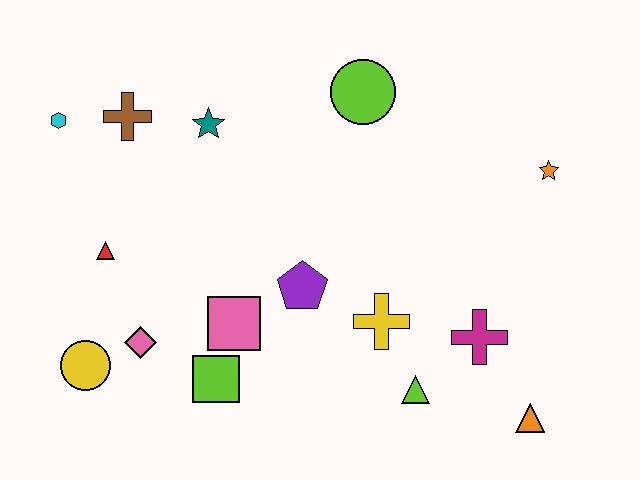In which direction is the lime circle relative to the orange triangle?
The lime circle is above the orange triangle.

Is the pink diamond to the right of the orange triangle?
No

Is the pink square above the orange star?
No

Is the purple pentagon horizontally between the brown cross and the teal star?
No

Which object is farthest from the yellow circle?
The orange star is farthest from the yellow circle.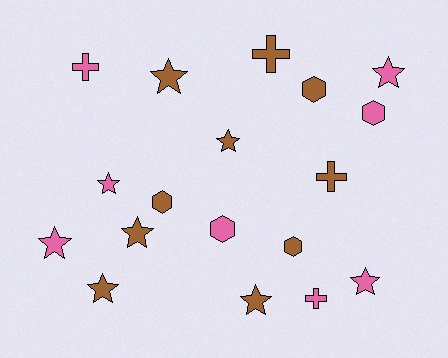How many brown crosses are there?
There are 2 brown crosses.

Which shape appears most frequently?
Star, with 9 objects.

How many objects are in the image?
There are 18 objects.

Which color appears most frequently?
Brown, with 10 objects.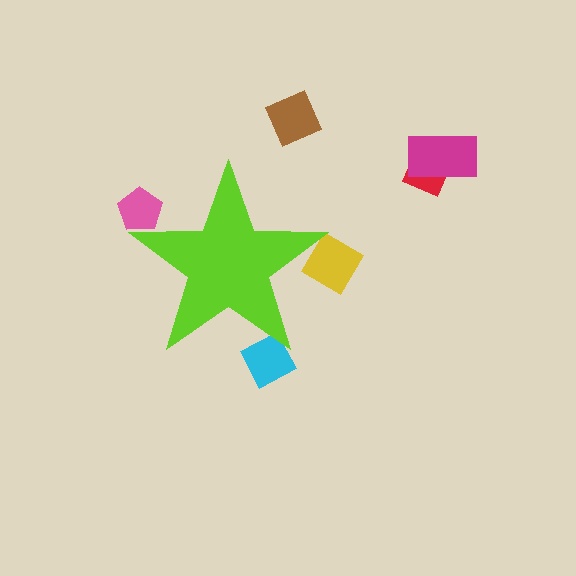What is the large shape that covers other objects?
A lime star.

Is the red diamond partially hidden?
No, the red diamond is fully visible.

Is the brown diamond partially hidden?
No, the brown diamond is fully visible.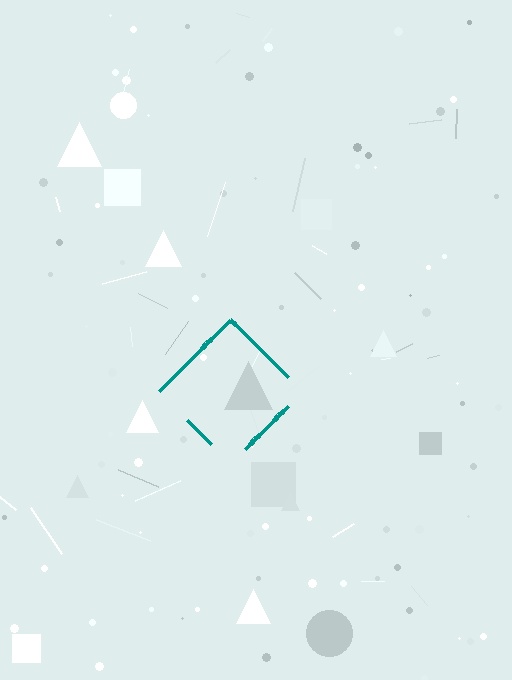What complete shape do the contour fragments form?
The contour fragments form a diamond.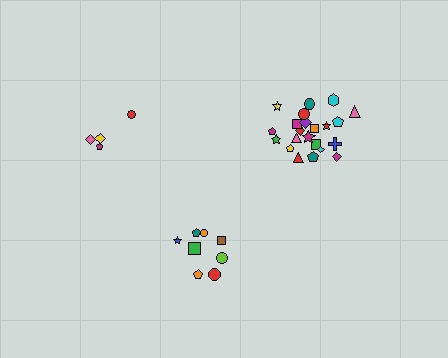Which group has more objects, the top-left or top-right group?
The top-right group.